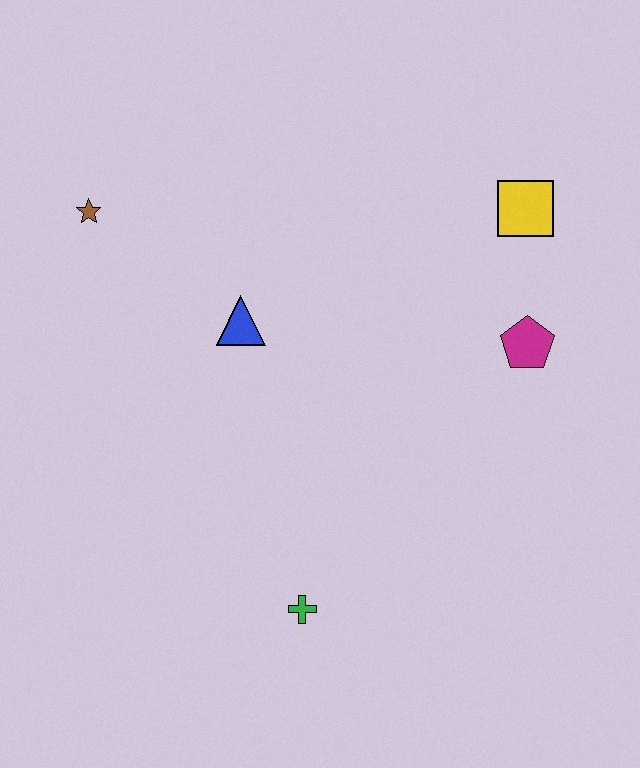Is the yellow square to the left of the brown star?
No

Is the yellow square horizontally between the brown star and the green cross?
No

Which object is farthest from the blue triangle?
The yellow square is farthest from the blue triangle.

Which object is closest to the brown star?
The blue triangle is closest to the brown star.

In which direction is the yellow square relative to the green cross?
The yellow square is above the green cross.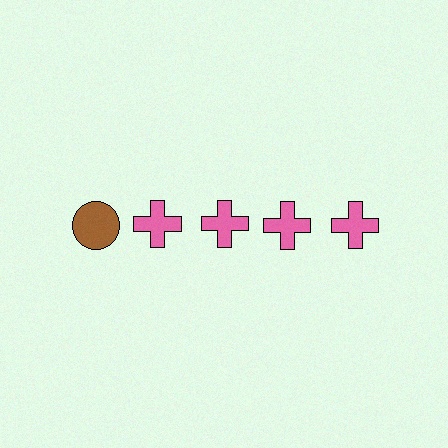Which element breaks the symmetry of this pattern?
The brown circle in the top row, leftmost column breaks the symmetry. All other shapes are pink crosses.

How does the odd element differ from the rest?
It differs in both color (brown instead of pink) and shape (circle instead of cross).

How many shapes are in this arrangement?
There are 5 shapes arranged in a grid pattern.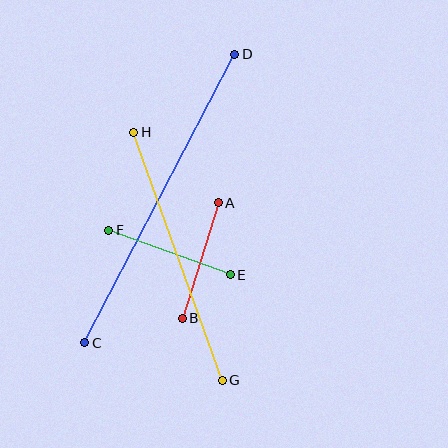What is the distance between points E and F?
The distance is approximately 129 pixels.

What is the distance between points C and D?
The distance is approximately 325 pixels.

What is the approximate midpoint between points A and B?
The midpoint is at approximately (200, 261) pixels.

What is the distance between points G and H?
The distance is approximately 263 pixels.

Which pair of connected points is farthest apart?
Points C and D are farthest apart.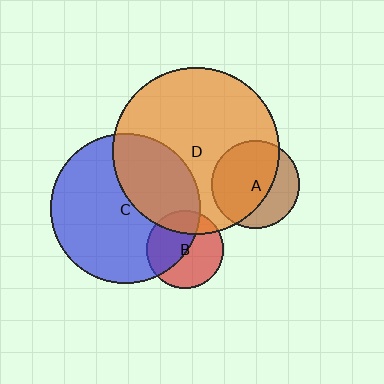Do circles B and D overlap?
Yes.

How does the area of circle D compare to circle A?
Approximately 3.6 times.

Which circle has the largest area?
Circle D (orange).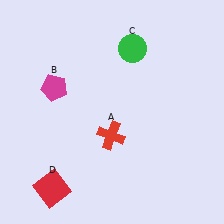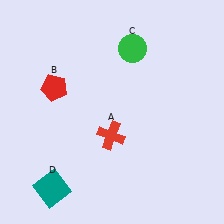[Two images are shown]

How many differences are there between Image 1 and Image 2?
There are 2 differences between the two images.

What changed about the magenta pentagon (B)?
In Image 1, B is magenta. In Image 2, it changed to red.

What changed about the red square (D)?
In Image 1, D is red. In Image 2, it changed to teal.